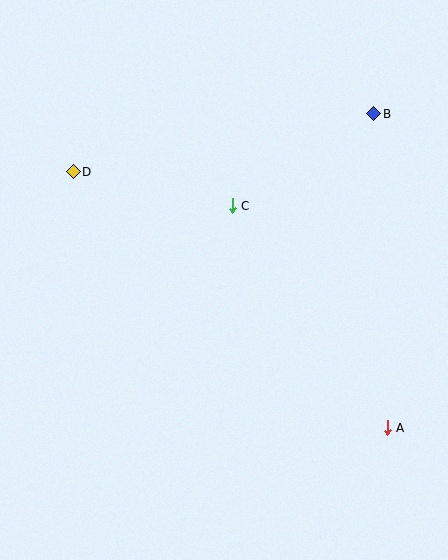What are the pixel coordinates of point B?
Point B is at (374, 114).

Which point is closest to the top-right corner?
Point B is closest to the top-right corner.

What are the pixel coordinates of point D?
Point D is at (73, 172).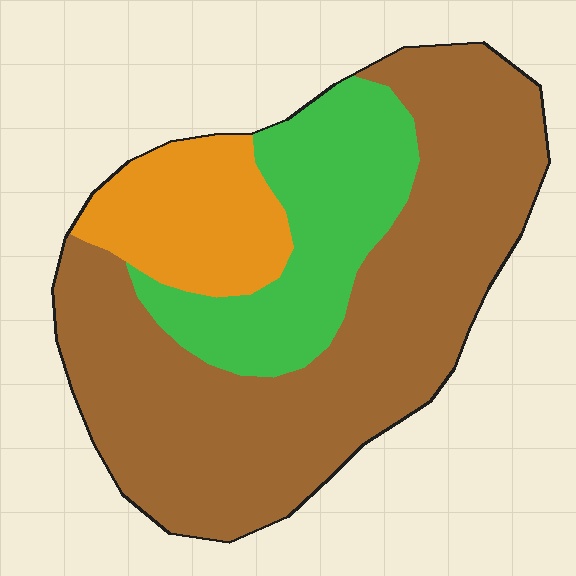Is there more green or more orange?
Green.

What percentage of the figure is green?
Green takes up about one quarter (1/4) of the figure.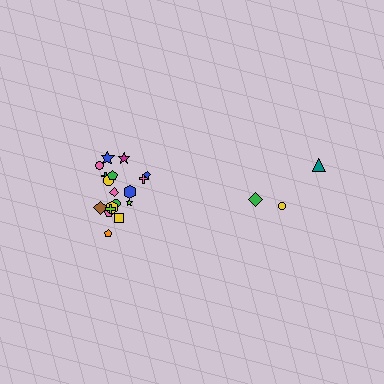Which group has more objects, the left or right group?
The left group.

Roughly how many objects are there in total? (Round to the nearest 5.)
Roughly 20 objects in total.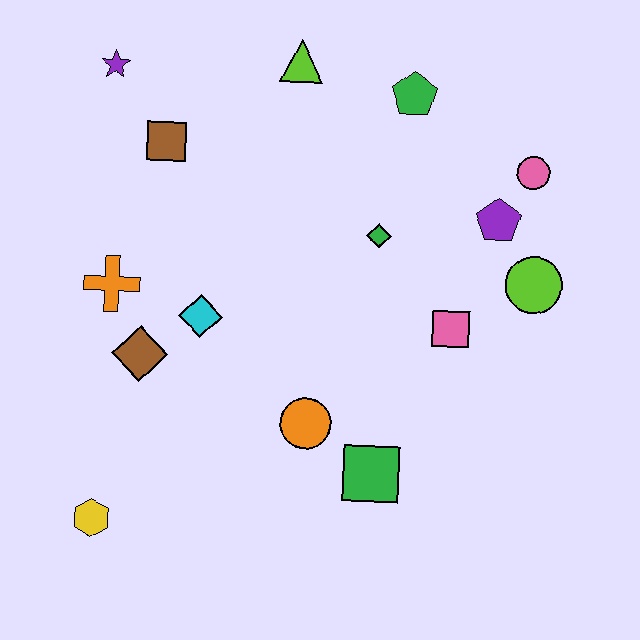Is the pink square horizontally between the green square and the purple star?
No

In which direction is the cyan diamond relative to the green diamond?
The cyan diamond is to the left of the green diamond.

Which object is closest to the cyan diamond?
The brown diamond is closest to the cyan diamond.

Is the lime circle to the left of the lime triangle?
No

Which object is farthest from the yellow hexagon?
The pink circle is farthest from the yellow hexagon.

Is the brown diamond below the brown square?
Yes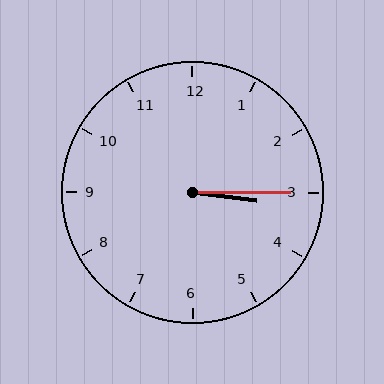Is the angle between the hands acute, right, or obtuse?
It is acute.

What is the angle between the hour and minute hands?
Approximately 8 degrees.